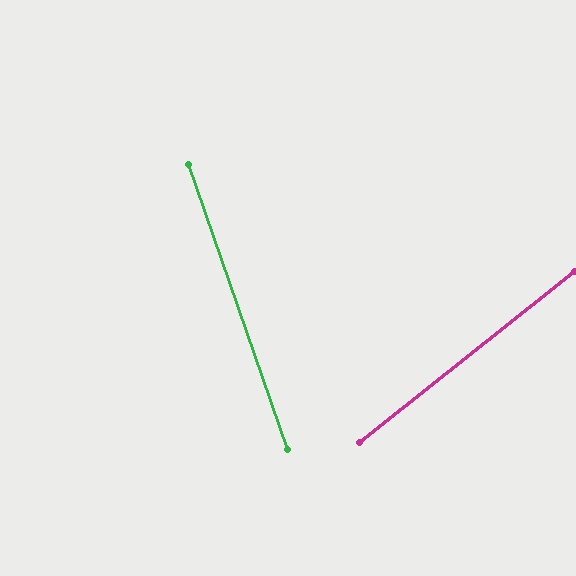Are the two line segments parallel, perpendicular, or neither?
Neither parallel nor perpendicular — they differ by about 71°.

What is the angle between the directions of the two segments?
Approximately 71 degrees.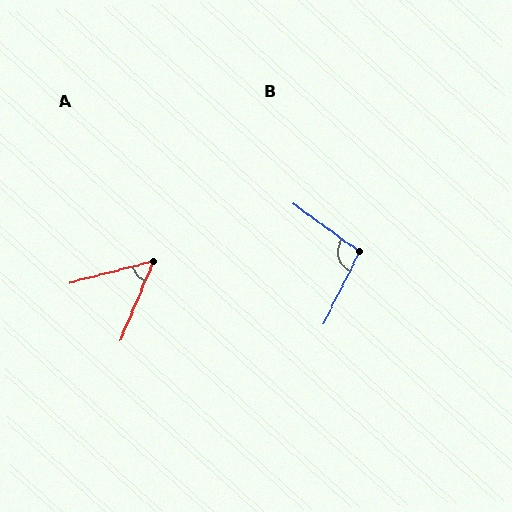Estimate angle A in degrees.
Approximately 53 degrees.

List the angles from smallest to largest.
A (53°), B (99°).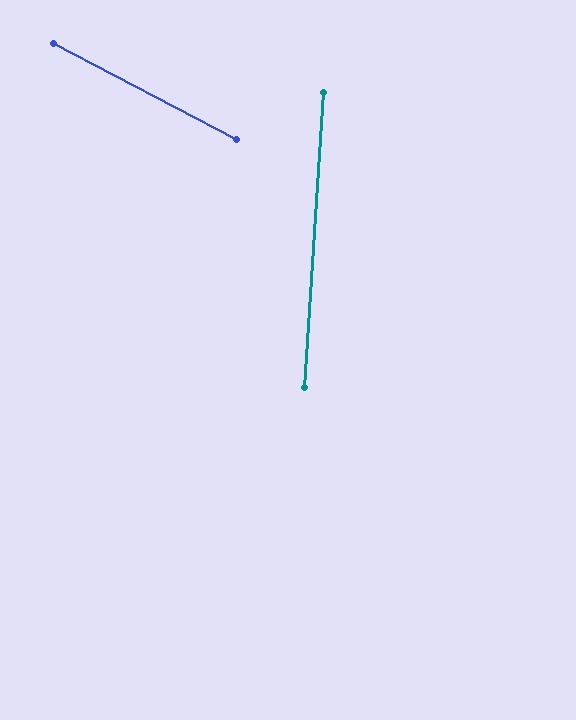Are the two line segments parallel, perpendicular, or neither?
Neither parallel nor perpendicular — they differ by about 66°.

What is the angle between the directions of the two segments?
Approximately 66 degrees.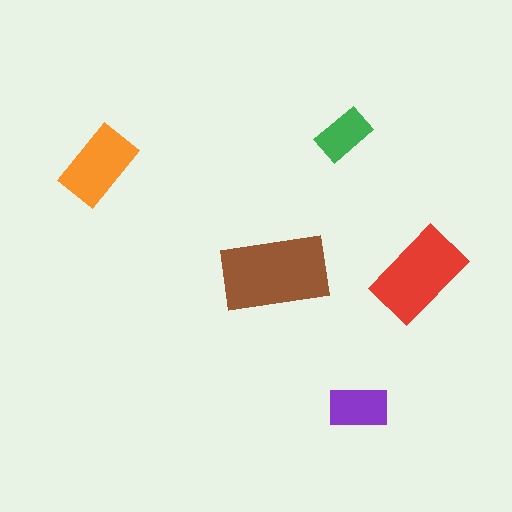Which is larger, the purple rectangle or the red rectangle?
The red one.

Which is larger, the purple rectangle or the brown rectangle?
The brown one.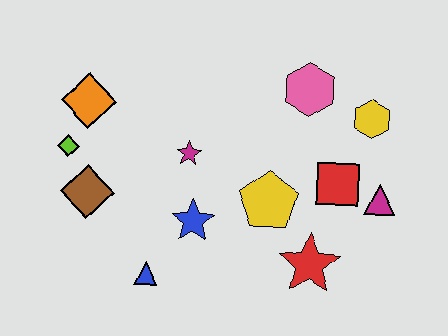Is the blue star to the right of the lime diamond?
Yes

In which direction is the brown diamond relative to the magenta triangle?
The brown diamond is to the left of the magenta triangle.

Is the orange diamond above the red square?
Yes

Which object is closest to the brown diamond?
The lime diamond is closest to the brown diamond.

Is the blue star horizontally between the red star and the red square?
No